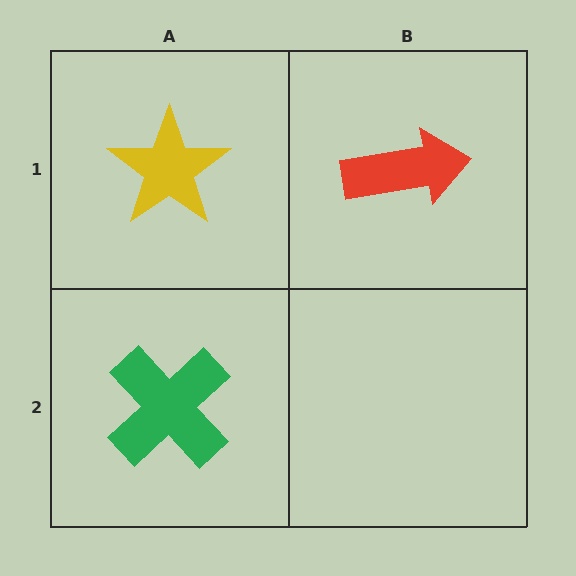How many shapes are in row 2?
1 shape.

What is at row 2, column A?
A green cross.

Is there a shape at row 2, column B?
No, that cell is empty.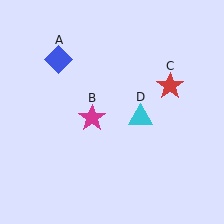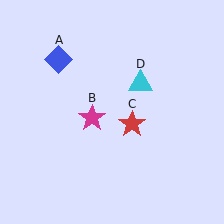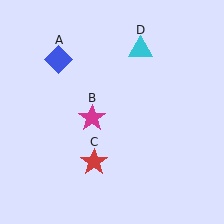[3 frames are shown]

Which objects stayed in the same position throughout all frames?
Blue diamond (object A) and magenta star (object B) remained stationary.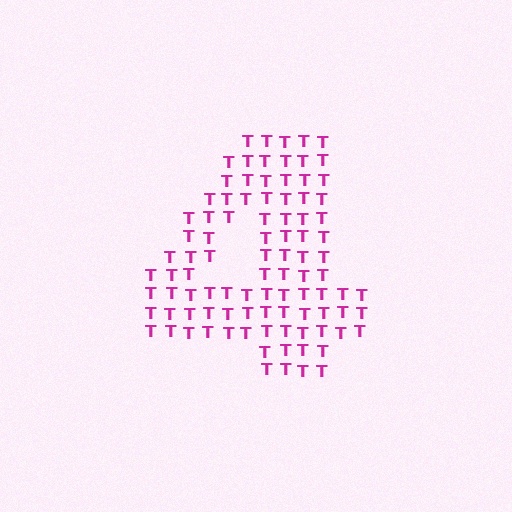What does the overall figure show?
The overall figure shows the digit 4.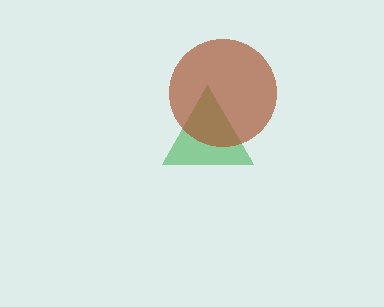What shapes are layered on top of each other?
The layered shapes are: a green triangle, a brown circle.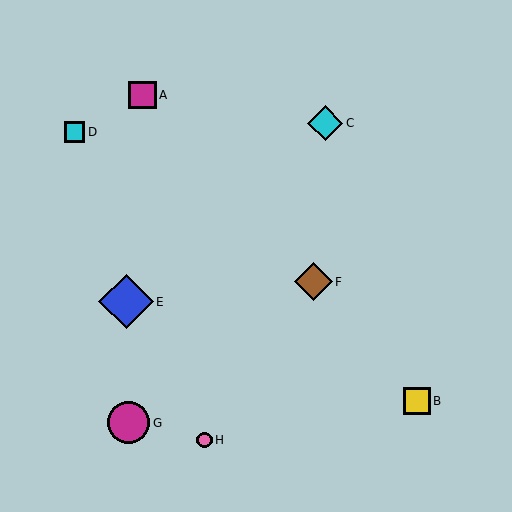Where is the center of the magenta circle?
The center of the magenta circle is at (128, 423).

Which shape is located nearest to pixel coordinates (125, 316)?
The blue diamond (labeled E) at (126, 302) is nearest to that location.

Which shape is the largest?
The blue diamond (labeled E) is the largest.